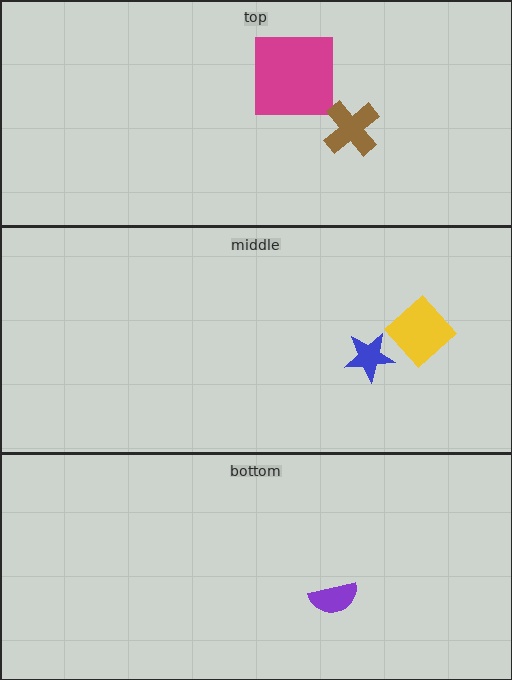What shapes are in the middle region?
The yellow diamond, the blue star.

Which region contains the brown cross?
The top region.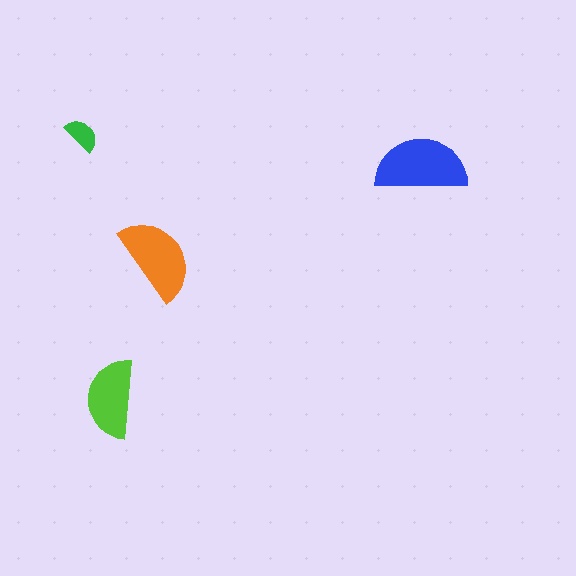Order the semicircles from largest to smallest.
the blue one, the orange one, the lime one, the green one.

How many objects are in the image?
There are 4 objects in the image.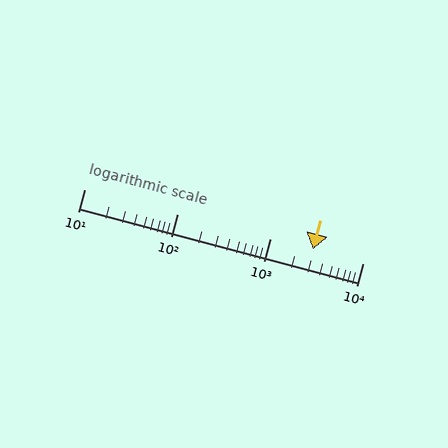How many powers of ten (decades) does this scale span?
The scale spans 3 decades, from 10 to 10000.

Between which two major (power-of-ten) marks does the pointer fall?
The pointer is between 1000 and 10000.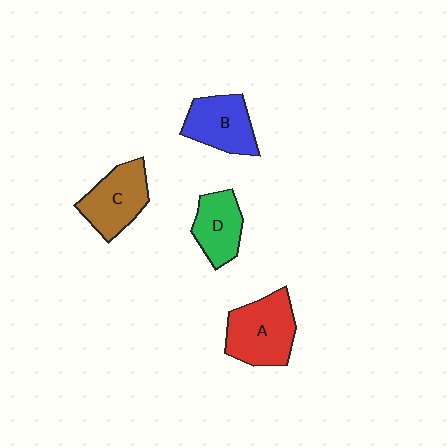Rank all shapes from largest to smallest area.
From largest to smallest: A (red), C (brown), B (blue), D (green).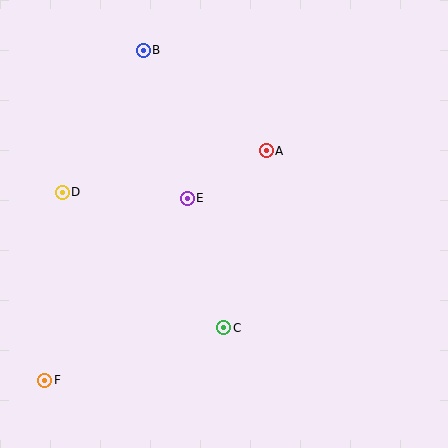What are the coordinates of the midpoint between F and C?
The midpoint between F and C is at (134, 354).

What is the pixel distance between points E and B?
The distance between E and B is 154 pixels.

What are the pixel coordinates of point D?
Point D is at (62, 192).